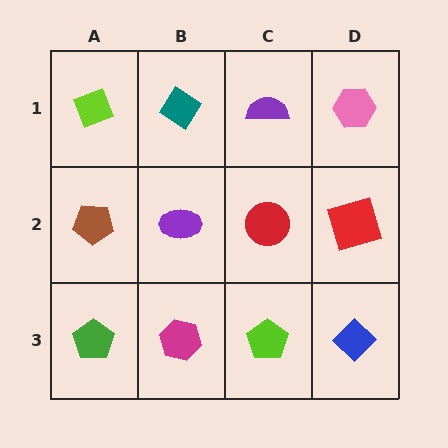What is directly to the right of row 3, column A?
A magenta hexagon.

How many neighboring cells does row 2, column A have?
3.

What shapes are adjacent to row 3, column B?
A purple ellipse (row 2, column B), a green pentagon (row 3, column A), a lime pentagon (row 3, column C).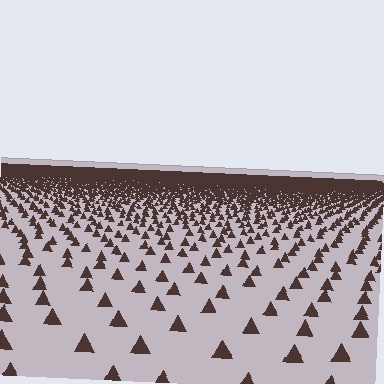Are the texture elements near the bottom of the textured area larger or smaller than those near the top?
Larger. Near the bottom, elements are closer to the viewer and appear at a bigger on-screen size.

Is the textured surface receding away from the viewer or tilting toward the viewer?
The surface is receding away from the viewer. Texture elements get smaller and denser toward the top.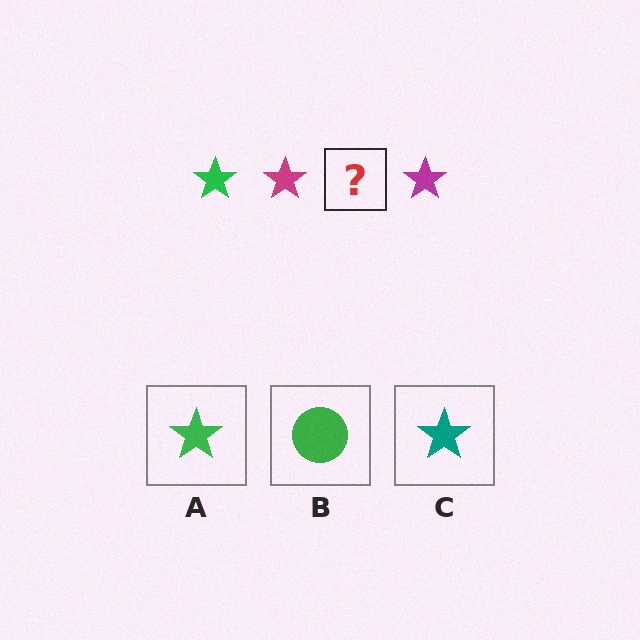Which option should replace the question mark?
Option A.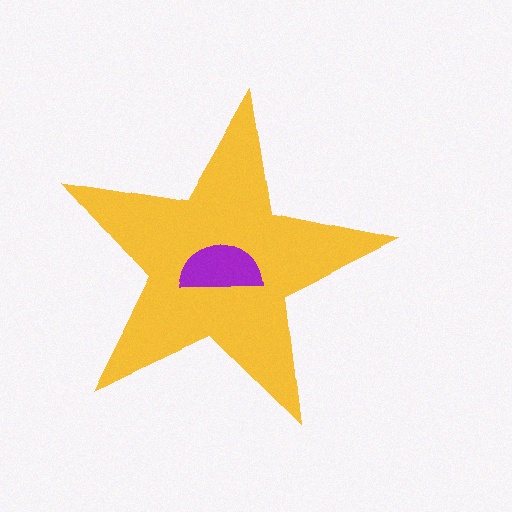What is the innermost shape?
The purple semicircle.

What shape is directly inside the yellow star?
The purple semicircle.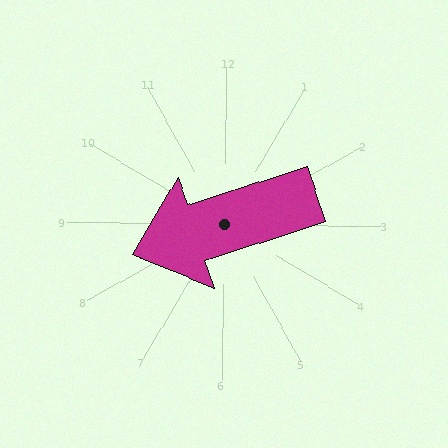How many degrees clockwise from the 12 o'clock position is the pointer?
Approximately 251 degrees.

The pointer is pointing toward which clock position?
Roughly 8 o'clock.